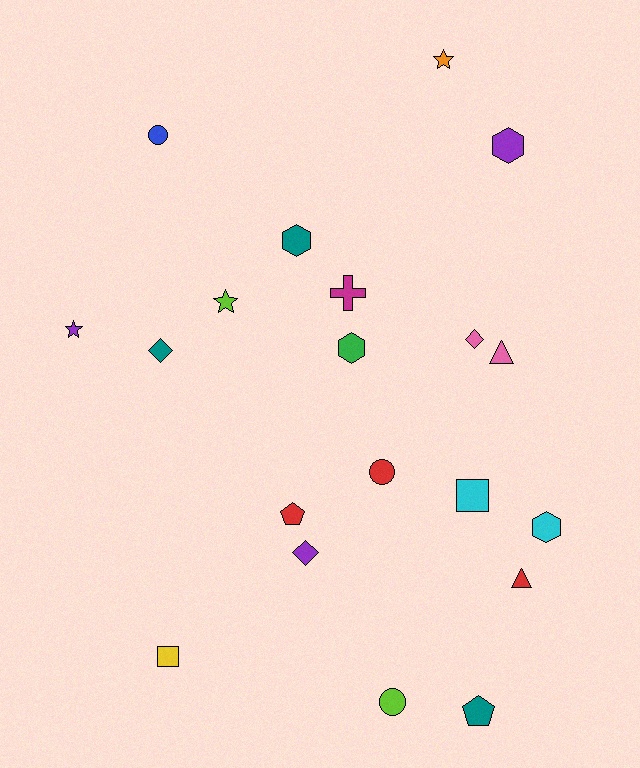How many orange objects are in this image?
There is 1 orange object.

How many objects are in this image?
There are 20 objects.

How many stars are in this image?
There are 3 stars.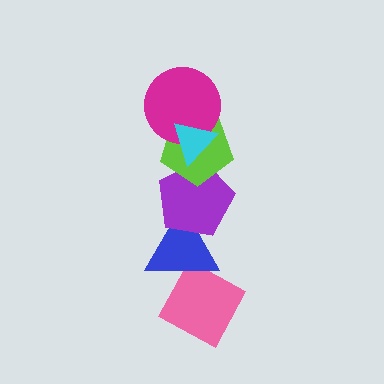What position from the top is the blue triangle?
The blue triangle is 5th from the top.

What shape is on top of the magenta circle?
The cyan triangle is on top of the magenta circle.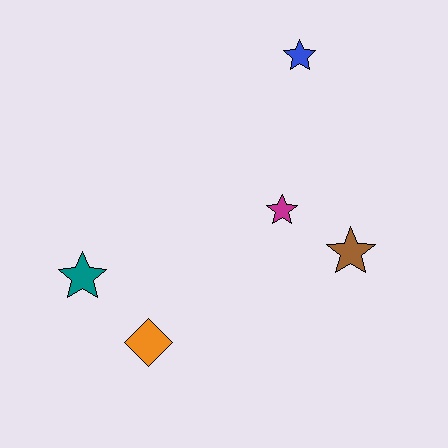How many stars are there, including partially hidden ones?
There are 4 stars.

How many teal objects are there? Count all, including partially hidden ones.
There is 1 teal object.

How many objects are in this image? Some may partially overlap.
There are 5 objects.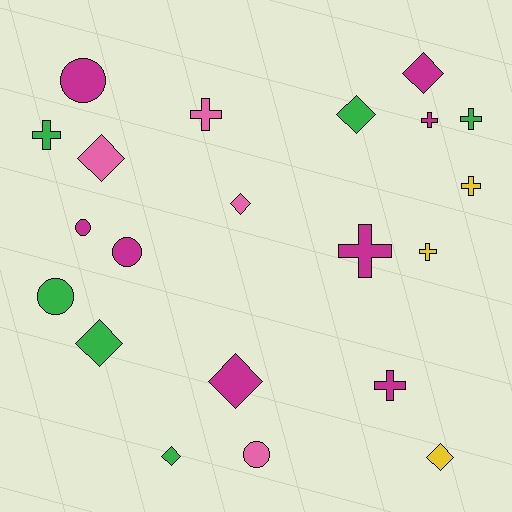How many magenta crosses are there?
There are 3 magenta crosses.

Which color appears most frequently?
Magenta, with 8 objects.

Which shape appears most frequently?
Diamond, with 8 objects.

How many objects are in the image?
There are 21 objects.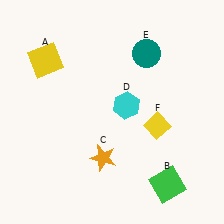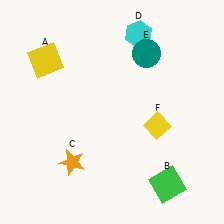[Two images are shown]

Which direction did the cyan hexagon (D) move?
The cyan hexagon (D) moved up.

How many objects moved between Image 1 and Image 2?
2 objects moved between the two images.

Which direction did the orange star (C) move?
The orange star (C) moved left.